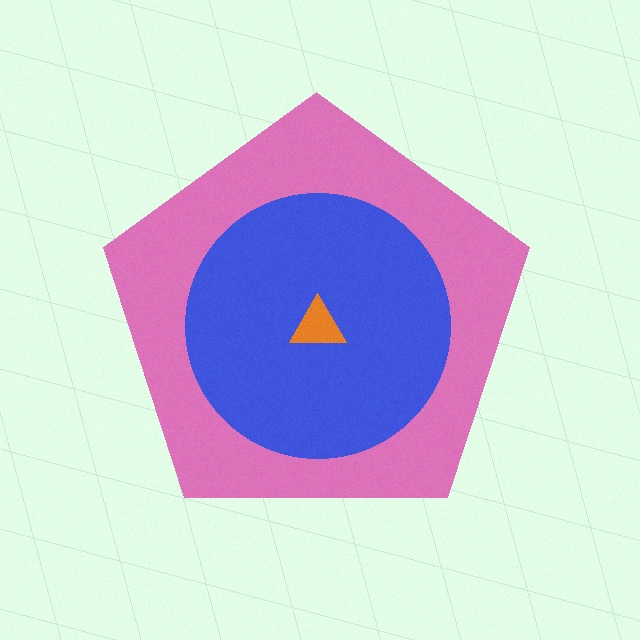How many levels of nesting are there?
3.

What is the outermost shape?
The pink pentagon.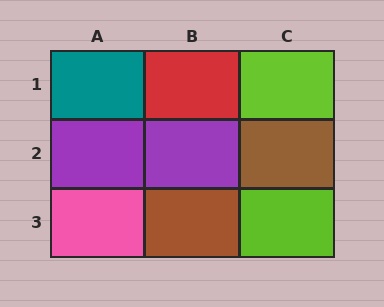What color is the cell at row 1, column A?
Teal.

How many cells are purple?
2 cells are purple.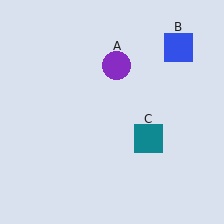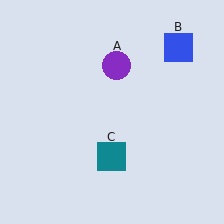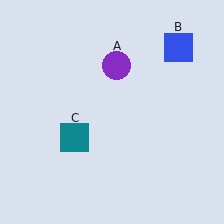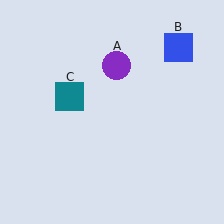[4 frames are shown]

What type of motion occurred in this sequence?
The teal square (object C) rotated clockwise around the center of the scene.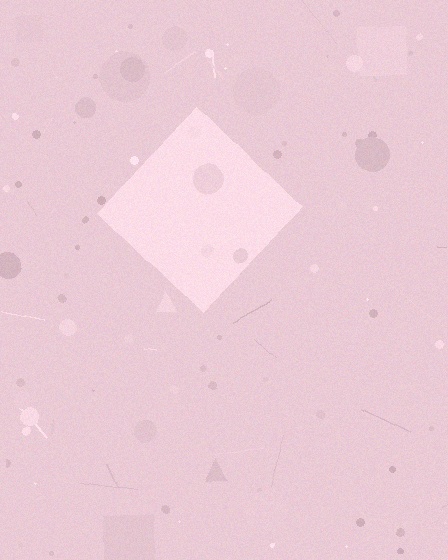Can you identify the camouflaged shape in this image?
The camouflaged shape is a diamond.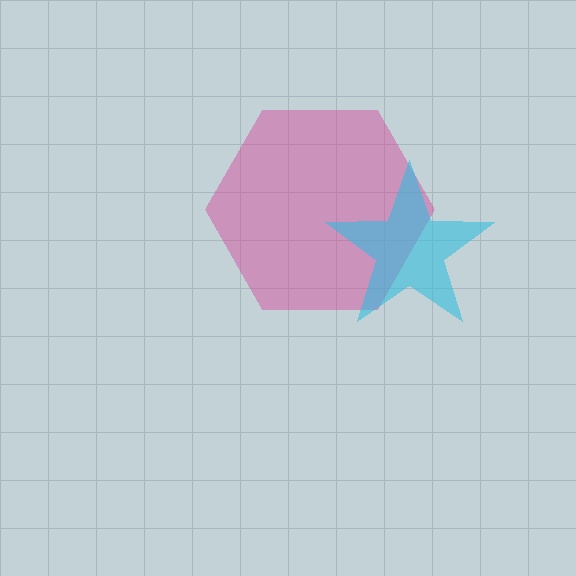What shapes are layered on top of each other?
The layered shapes are: a magenta hexagon, a cyan star.